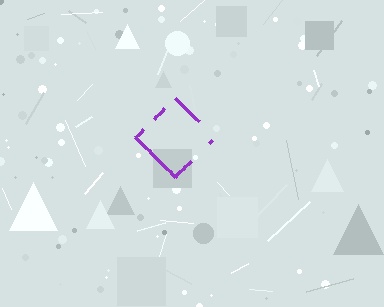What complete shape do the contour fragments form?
The contour fragments form a diamond.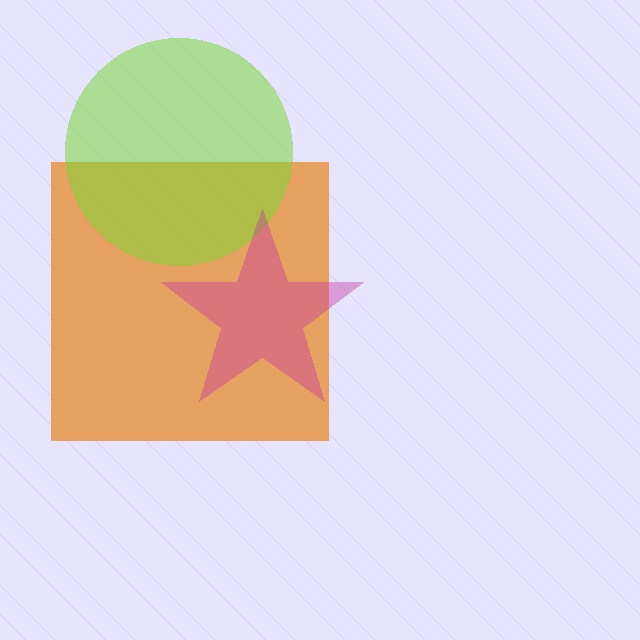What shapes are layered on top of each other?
The layered shapes are: an orange square, a lime circle, a magenta star.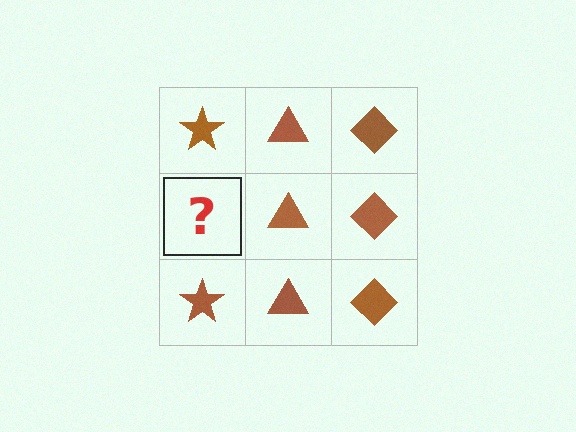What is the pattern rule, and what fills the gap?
The rule is that each column has a consistent shape. The gap should be filled with a brown star.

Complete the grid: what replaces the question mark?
The question mark should be replaced with a brown star.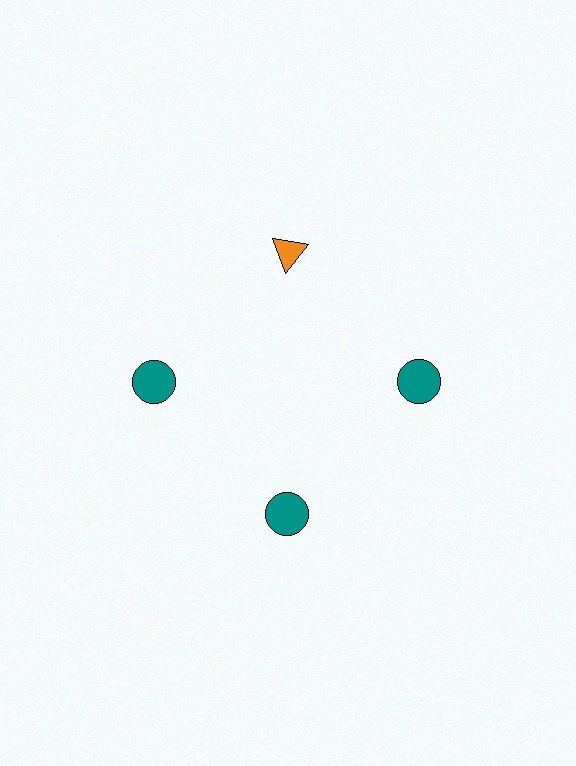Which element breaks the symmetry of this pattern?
The orange triangle at roughly the 12 o'clock position breaks the symmetry. All other shapes are teal circles.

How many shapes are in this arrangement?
There are 4 shapes arranged in a ring pattern.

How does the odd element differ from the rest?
It differs in both color (orange instead of teal) and shape (triangle instead of circle).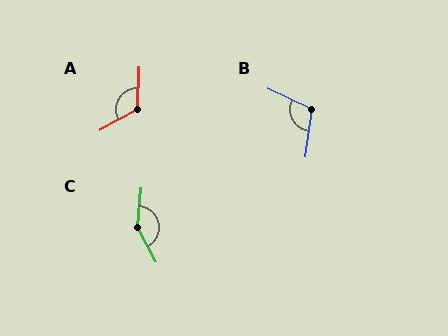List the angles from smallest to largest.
B (107°), A (120°), C (148°).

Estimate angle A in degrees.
Approximately 120 degrees.